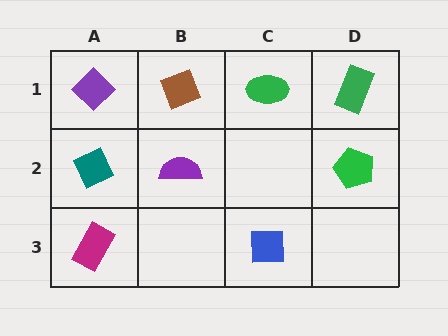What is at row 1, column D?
A green rectangle.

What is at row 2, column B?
A purple semicircle.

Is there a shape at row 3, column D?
No, that cell is empty.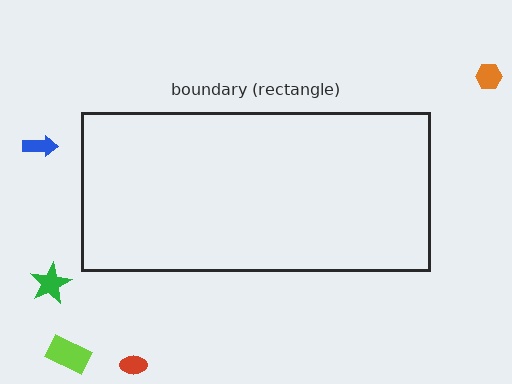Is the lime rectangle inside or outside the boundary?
Outside.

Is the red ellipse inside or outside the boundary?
Outside.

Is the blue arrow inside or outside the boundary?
Outside.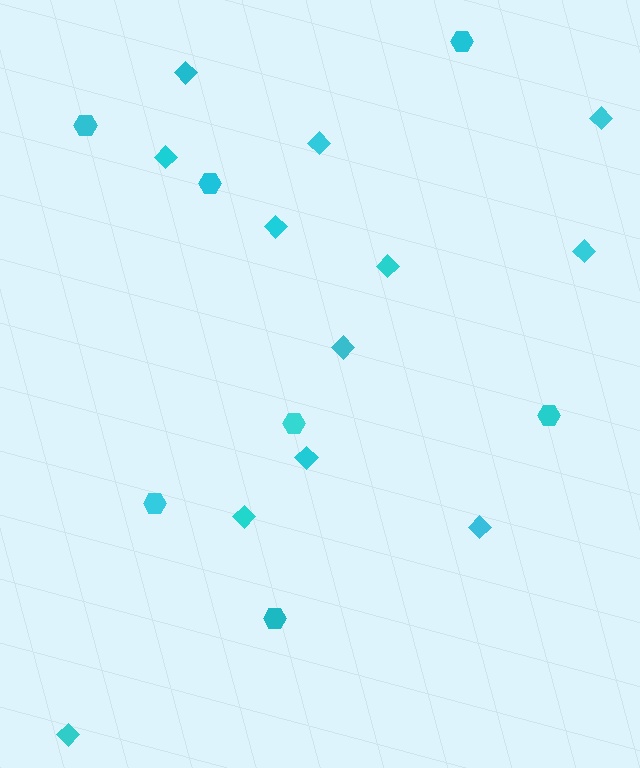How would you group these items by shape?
There are 2 groups: one group of diamonds (12) and one group of hexagons (7).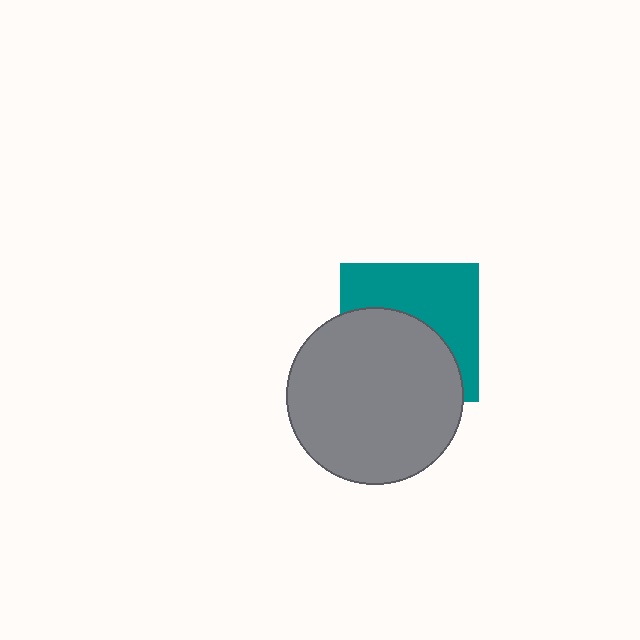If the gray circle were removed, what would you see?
You would see the complete teal square.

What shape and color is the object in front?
The object in front is a gray circle.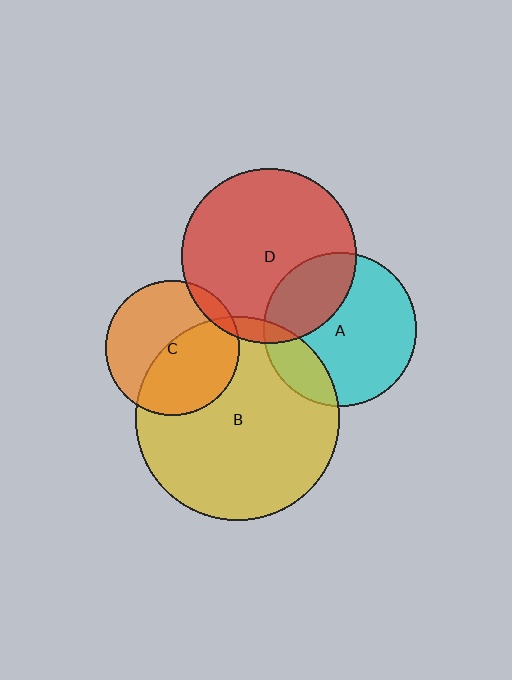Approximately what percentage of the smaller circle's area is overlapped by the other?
Approximately 10%.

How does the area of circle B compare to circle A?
Approximately 1.8 times.